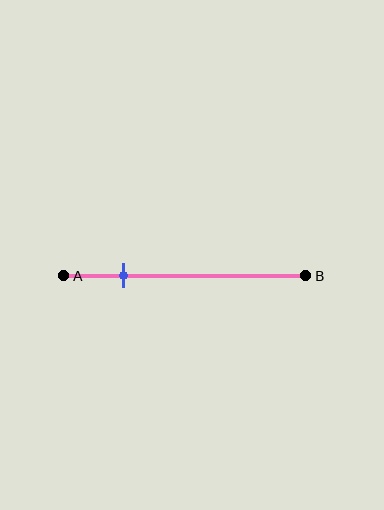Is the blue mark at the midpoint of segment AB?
No, the mark is at about 25% from A, not at the 50% midpoint.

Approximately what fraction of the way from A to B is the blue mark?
The blue mark is approximately 25% of the way from A to B.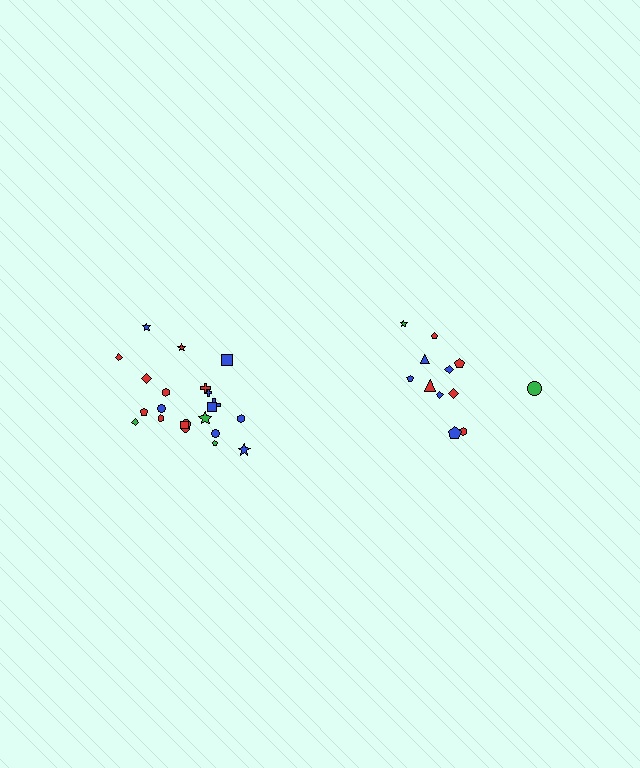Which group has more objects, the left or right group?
The left group.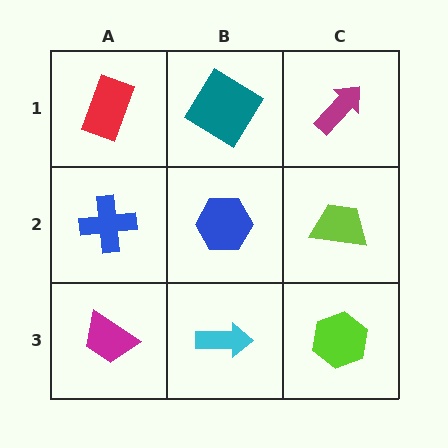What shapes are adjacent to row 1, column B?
A blue hexagon (row 2, column B), a red rectangle (row 1, column A), a magenta arrow (row 1, column C).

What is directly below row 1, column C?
A lime trapezoid.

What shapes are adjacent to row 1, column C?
A lime trapezoid (row 2, column C), a teal diamond (row 1, column B).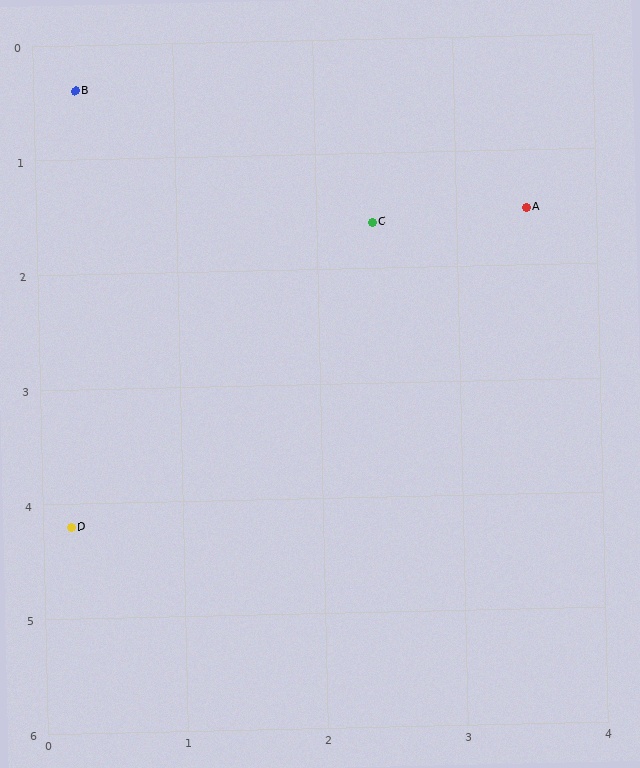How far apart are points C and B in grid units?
Points C and B are about 2.4 grid units apart.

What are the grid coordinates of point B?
Point B is at approximately (0.3, 0.4).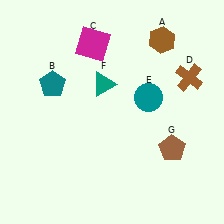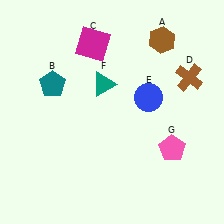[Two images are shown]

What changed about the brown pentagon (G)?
In Image 1, G is brown. In Image 2, it changed to pink.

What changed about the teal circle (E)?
In Image 1, E is teal. In Image 2, it changed to blue.